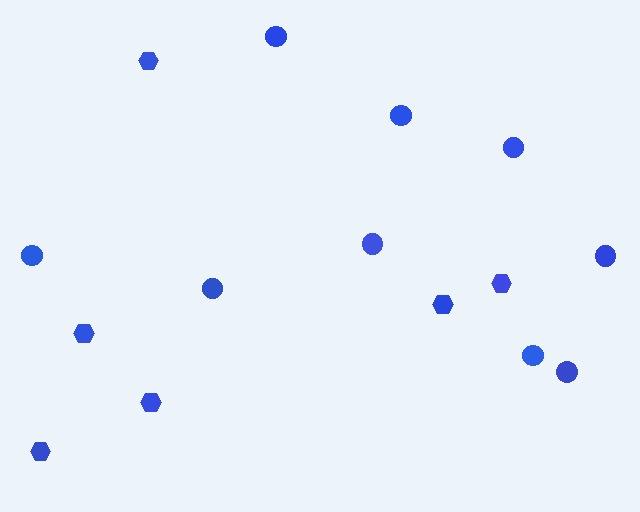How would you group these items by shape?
There are 2 groups: one group of hexagons (6) and one group of circles (9).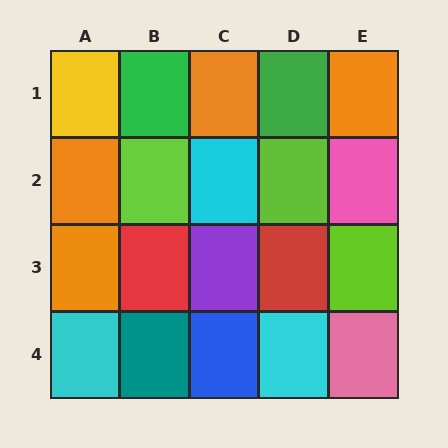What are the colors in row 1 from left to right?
Yellow, green, orange, green, orange.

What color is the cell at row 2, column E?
Pink.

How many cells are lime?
3 cells are lime.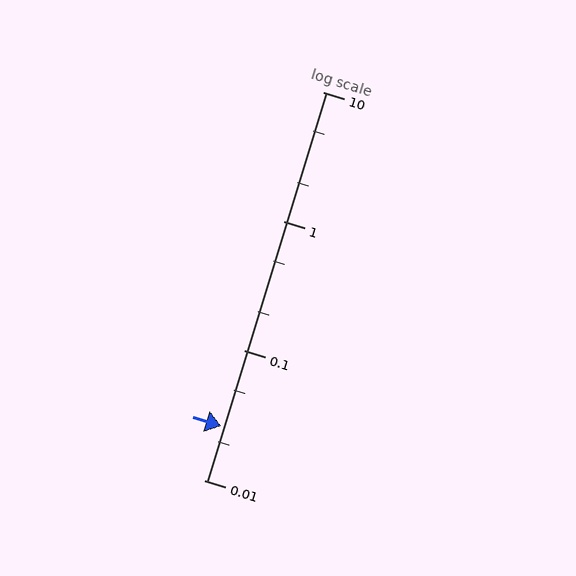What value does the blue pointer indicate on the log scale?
The pointer indicates approximately 0.026.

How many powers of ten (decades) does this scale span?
The scale spans 3 decades, from 0.01 to 10.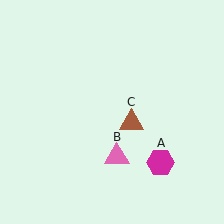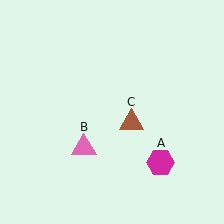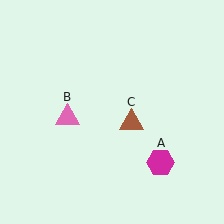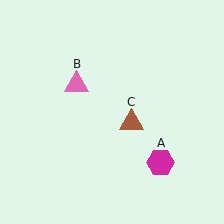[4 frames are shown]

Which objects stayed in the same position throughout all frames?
Magenta hexagon (object A) and brown triangle (object C) remained stationary.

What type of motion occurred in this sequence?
The pink triangle (object B) rotated clockwise around the center of the scene.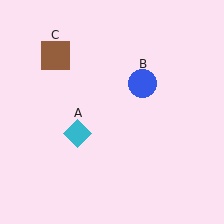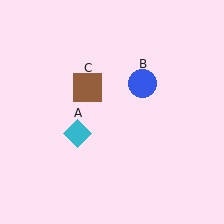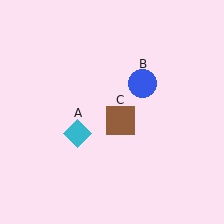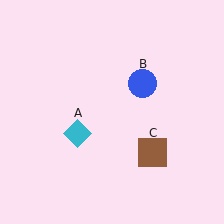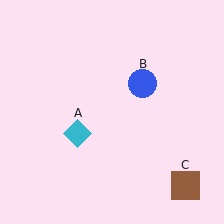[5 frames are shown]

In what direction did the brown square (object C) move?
The brown square (object C) moved down and to the right.